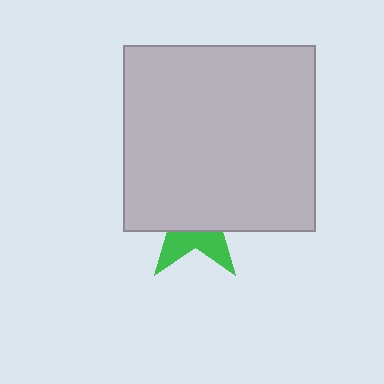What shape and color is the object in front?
The object in front is a light gray rectangle.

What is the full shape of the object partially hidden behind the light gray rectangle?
The partially hidden object is a green star.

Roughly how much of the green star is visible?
A small part of it is visible (roughly 33%).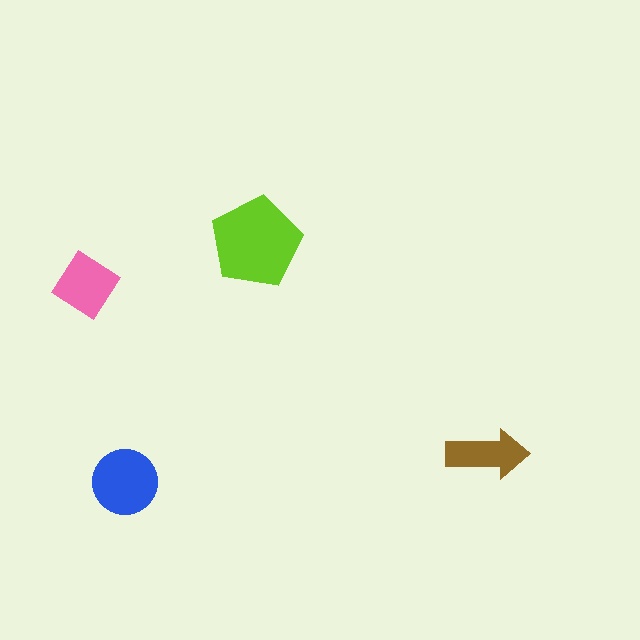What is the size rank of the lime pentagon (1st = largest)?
1st.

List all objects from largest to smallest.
The lime pentagon, the blue circle, the pink diamond, the brown arrow.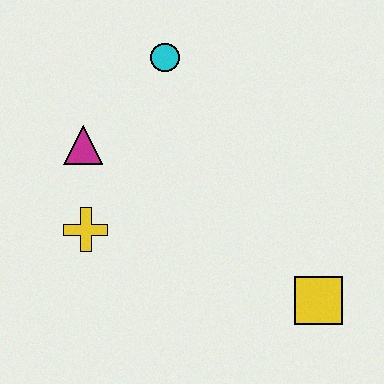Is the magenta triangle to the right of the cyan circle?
No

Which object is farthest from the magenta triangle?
The yellow square is farthest from the magenta triangle.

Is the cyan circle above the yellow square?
Yes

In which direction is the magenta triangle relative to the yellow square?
The magenta triangle is to the left of the yellow square.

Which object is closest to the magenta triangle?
The yellow cross is closest to the magenta triangle.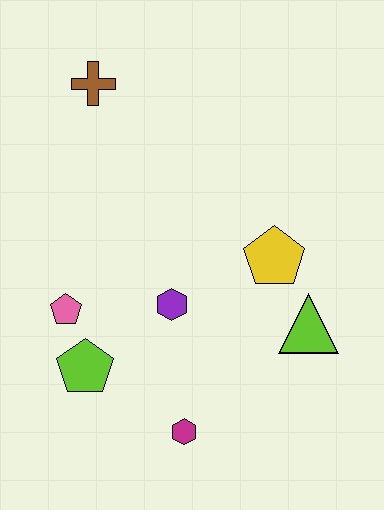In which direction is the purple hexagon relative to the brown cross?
The purple hexagon is below the brown cross.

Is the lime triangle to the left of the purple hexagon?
No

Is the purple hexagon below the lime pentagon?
No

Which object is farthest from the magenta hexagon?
The brown cross is farthest from the magenta hexagon.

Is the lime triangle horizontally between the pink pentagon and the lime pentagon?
No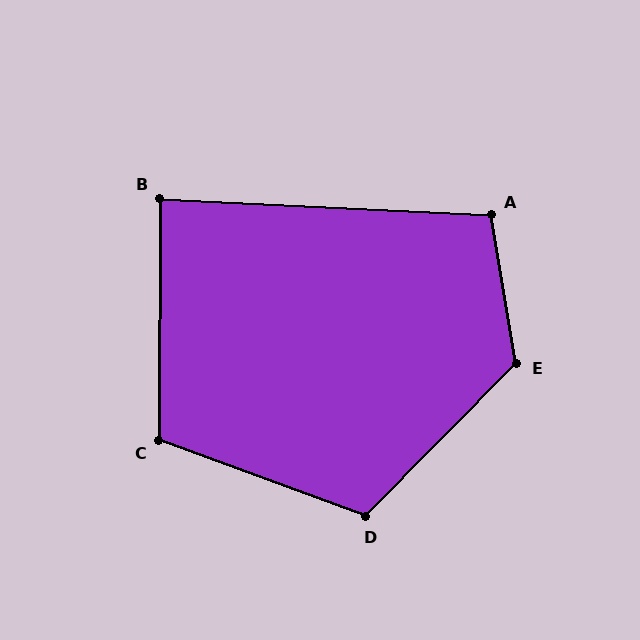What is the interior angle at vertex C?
Approximately 110 degrees (obtuse).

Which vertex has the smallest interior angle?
B, at approximately 87 degrees.